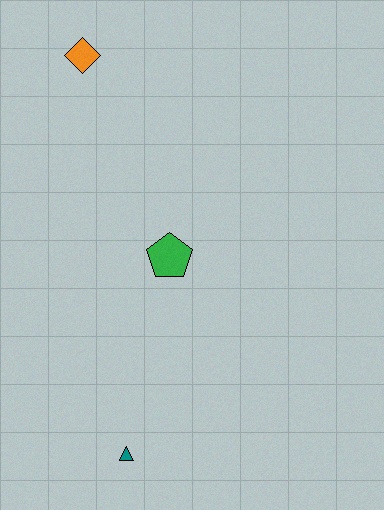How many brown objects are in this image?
There are no brown objects.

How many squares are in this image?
There are no squares.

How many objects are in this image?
There are 3 objects.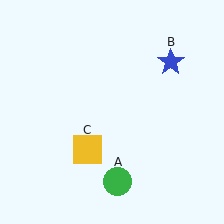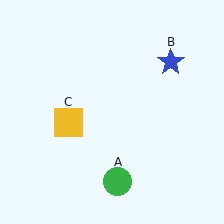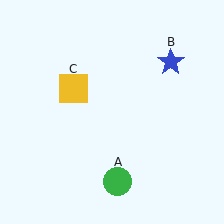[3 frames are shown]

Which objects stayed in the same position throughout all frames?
Green circle (object A) and blue star (object B) remained stationary.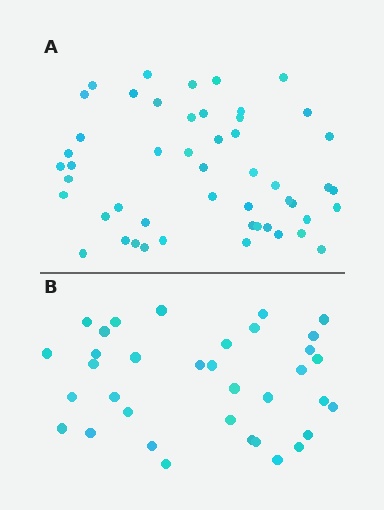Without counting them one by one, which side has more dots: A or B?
Region A (the top region) has more dots.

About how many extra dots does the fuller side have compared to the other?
Region A has approximately 15 more dots than region B.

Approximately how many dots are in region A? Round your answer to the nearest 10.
About 50 dots.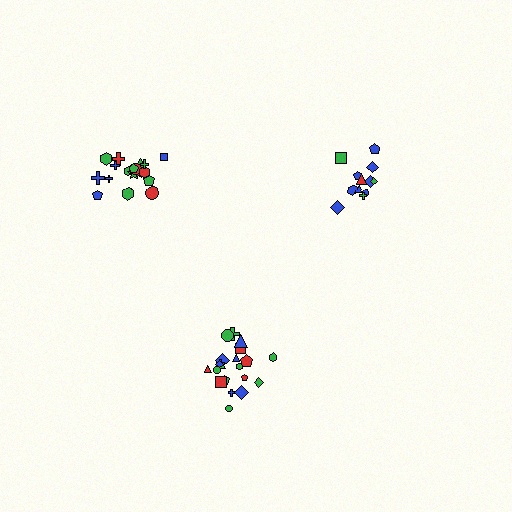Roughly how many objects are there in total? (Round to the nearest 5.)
Roughly 50 objects in total.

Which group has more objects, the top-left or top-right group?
The top-left group.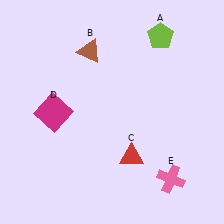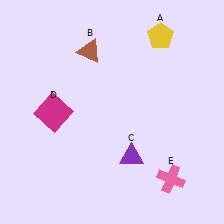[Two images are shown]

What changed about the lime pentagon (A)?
In Image 1, A is lime. In Image 2, it changed to yellow.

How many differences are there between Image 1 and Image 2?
There are 2 differences between the two images.